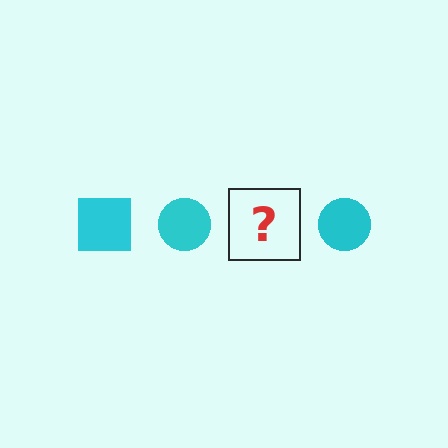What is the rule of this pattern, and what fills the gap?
The rule is that the pattern cycles through square, circle shapes in cyan. The gap should be filled with a cyan square.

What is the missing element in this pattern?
The missing element is a cyan square.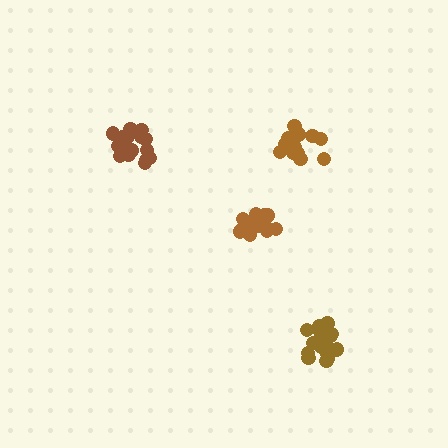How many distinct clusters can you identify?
There are 4 distinct clusters.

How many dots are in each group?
Group 1: 18 dots, Group 2: 14 dots, Group 3: 16 dots, Group 4: 15 dots (63 total).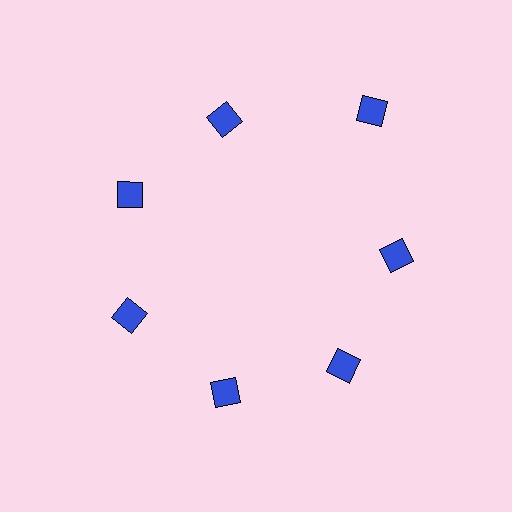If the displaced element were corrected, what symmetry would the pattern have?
It would have 7-fold rotational symmetry — the pattern would map onto itself every 51 degrees.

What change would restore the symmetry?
The symmetry would be restored by moving it inward, back onto the ring so that all 7 diamonds sit at equal angles and equal distance from the center.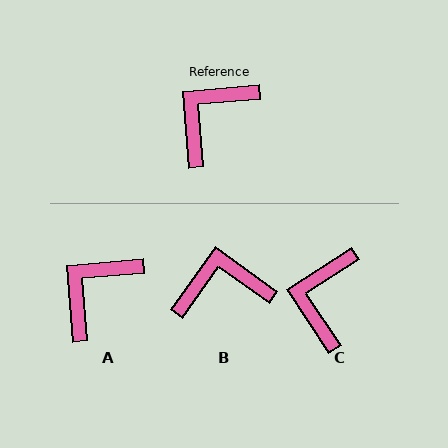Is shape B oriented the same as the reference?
No, it is off by about 40 degrees.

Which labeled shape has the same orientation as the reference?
A.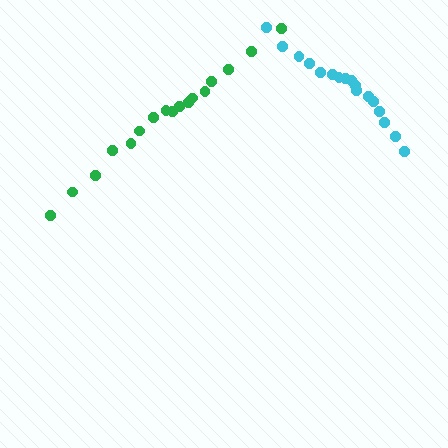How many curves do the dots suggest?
There are 2 distinct paths.